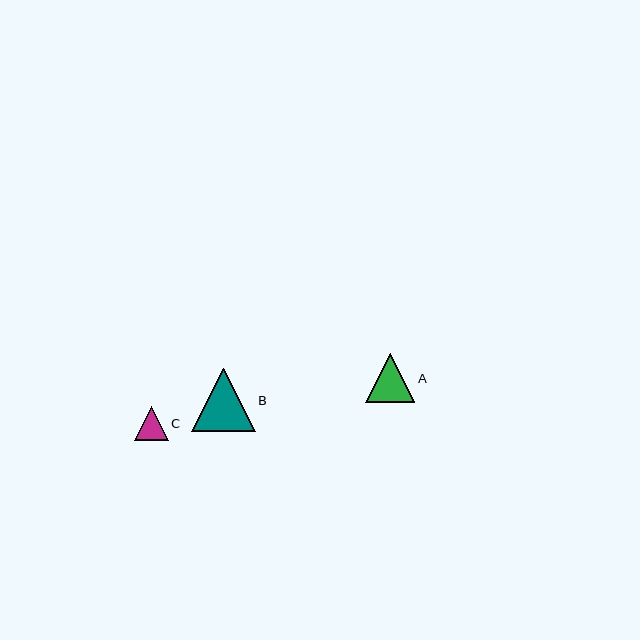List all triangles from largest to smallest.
From largest to smallest: B, A, C.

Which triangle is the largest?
Triangle B is the largest with a size of approximately 63 pixels.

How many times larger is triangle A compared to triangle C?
Triangle A is approximately 1.4 times the size of triangle C.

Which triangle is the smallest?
Triangle C is the smallest with a size of approximately 34 pixels.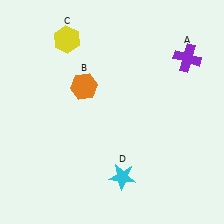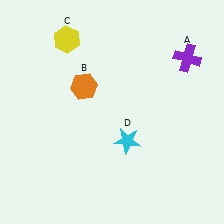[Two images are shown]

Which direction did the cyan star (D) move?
The cyan star (D) moved up.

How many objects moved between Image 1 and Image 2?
1 object moved between the two images.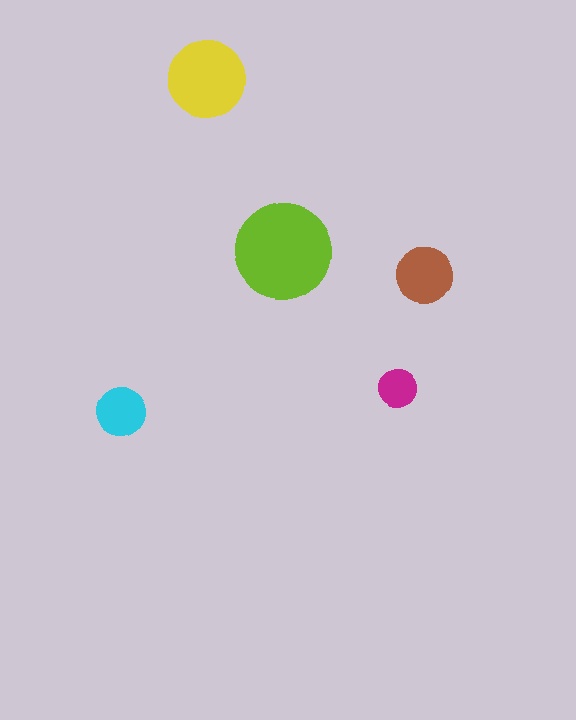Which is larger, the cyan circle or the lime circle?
The lime one.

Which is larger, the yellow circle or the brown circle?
The yellow one.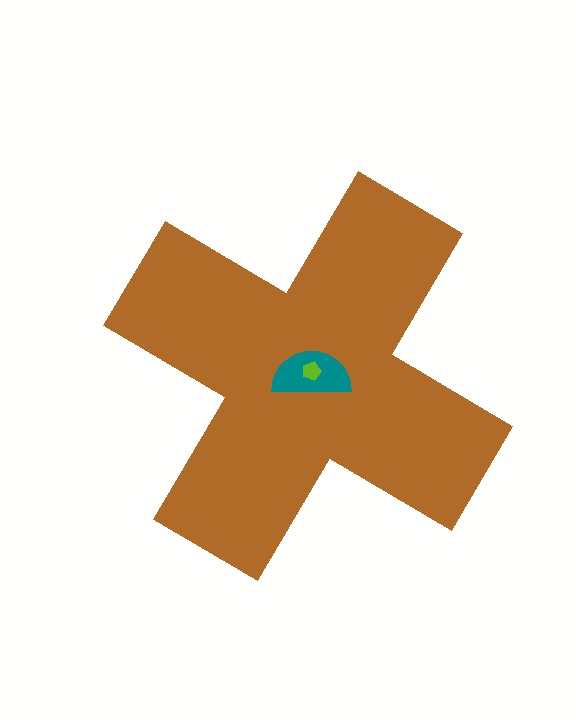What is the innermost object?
The lime pentagon.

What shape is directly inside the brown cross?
The teal semicircle.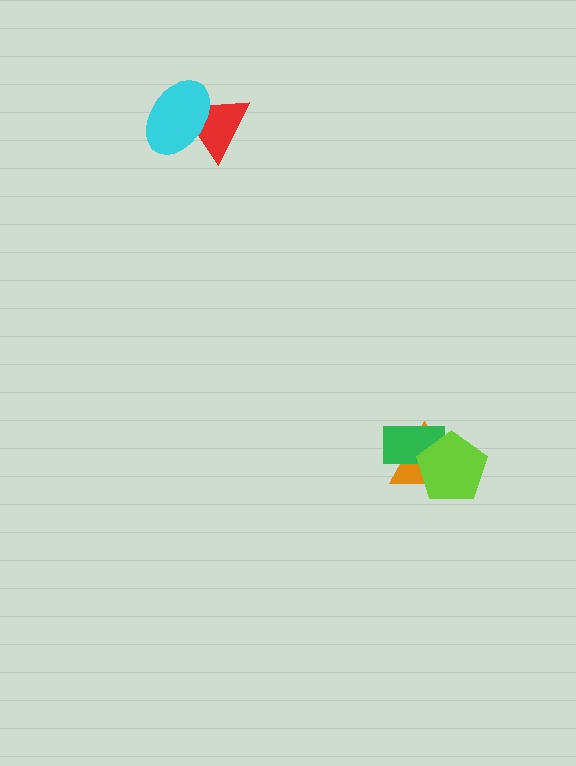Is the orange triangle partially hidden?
Yes, it is partially covered by another shape.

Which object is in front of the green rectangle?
The lime pentagon is in front of the green rectangle.